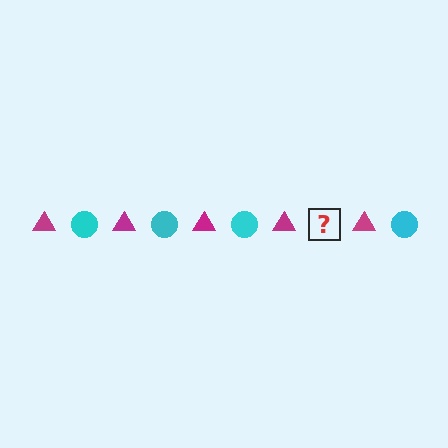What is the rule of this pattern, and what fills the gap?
The rule is that the pattern alternates between magenta triangle and cyan circle. The gap should be filled with a cyan circle.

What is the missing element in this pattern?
The missing element is a cyan circle.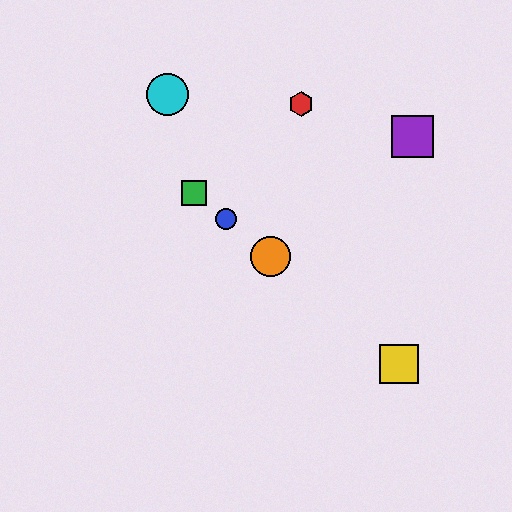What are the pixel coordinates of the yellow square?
The yellow square is at (399, 364).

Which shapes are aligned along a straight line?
The blue circle, the green square, the yellow square, the orange circle are aligned along a straight line.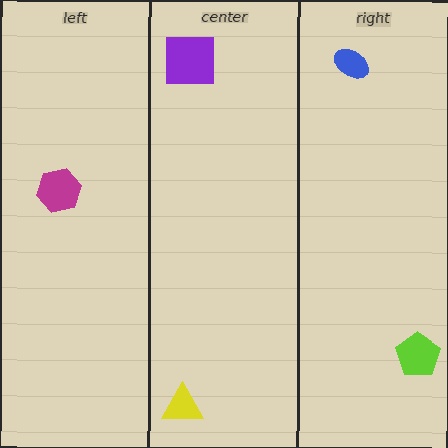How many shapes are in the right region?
2.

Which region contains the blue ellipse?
The right region.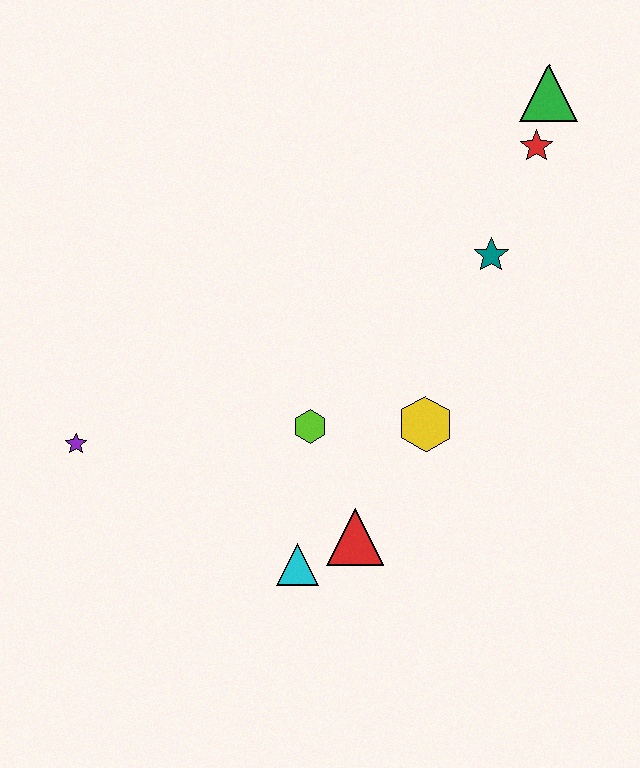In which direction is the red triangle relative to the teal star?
The red triangle is below the teal star.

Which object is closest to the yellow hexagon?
The lime hexagon is closest to the yellow hexagon.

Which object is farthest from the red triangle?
The green triangle is farthest from the red triangle.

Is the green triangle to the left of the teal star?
No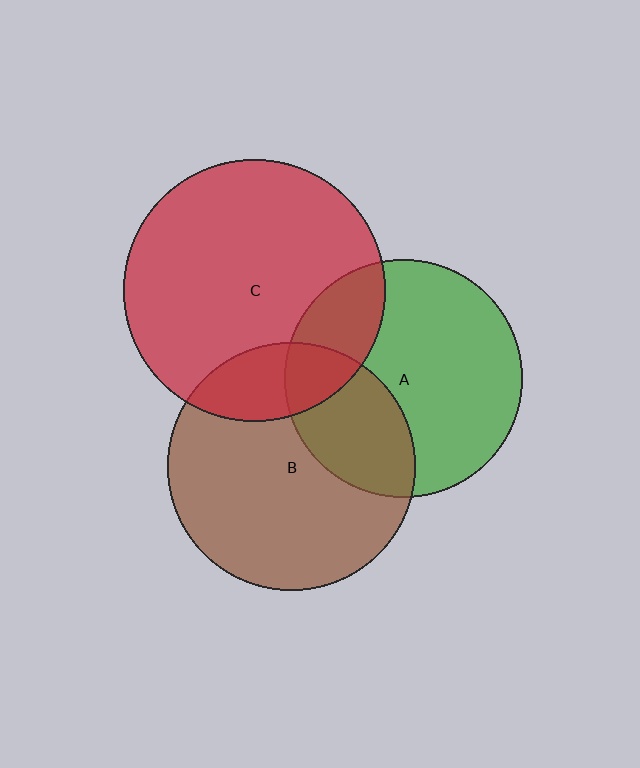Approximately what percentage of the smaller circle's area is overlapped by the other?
Approximately 20%.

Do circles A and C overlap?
Yes.